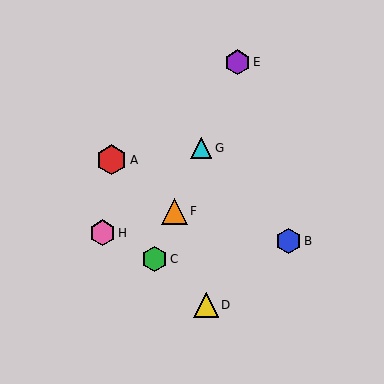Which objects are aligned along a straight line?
Objects C, E, F, G are aligned along a straight line.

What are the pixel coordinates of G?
Object G is at (201, 148).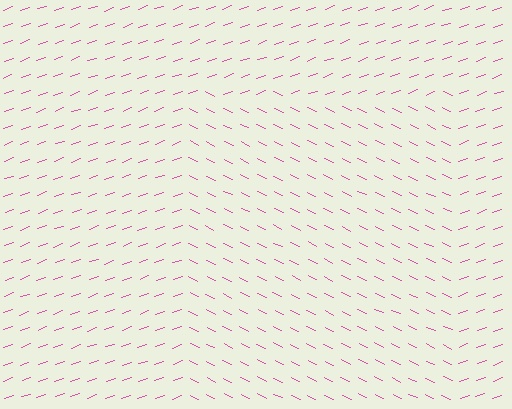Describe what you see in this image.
The image is filled with small pink line segments. A rectangle region in the image has lines oriented differently from the surrounding lines, creating a visible texture boundary.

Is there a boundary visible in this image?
Yes, there is a texture boundary formed by a change in line orientation.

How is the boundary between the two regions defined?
The boundary is defined purely by a change in line orientation (approximately 45 degrees difference). All lines are the same color and thickness.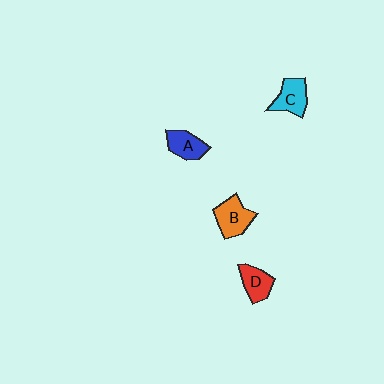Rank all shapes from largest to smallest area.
From largest to smallest: B (orange), C (cyan), A (blue), D (red).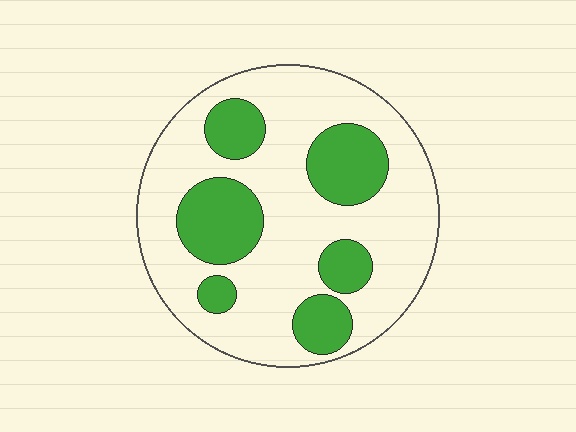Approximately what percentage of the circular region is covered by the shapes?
Approximately 30%.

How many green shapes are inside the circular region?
6.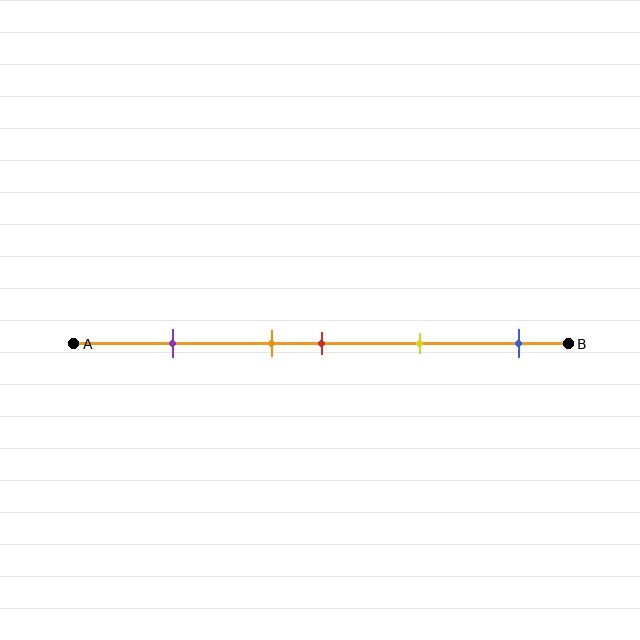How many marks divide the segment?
There are 5 marks dividing the segment.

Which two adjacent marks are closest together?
The orange and red marks are the closest adjacent pair.